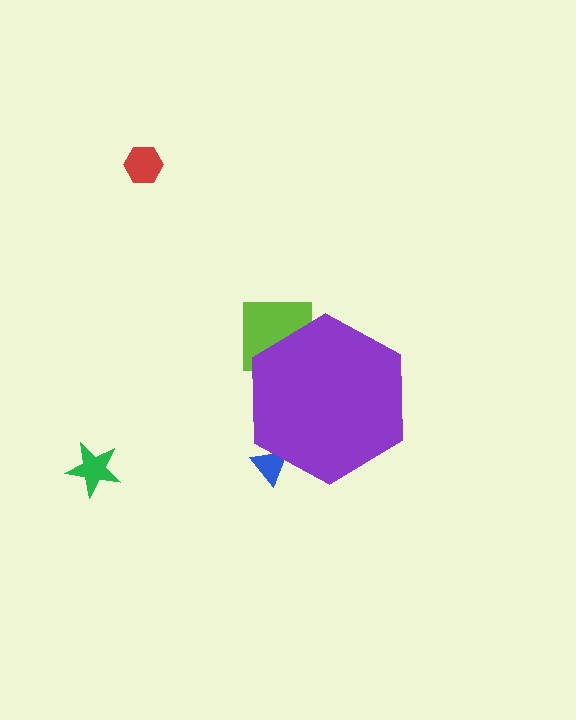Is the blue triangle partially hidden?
Yes, the blue triangle is partially hidden behind the purple hexagon.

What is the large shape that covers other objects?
A purple hexagon.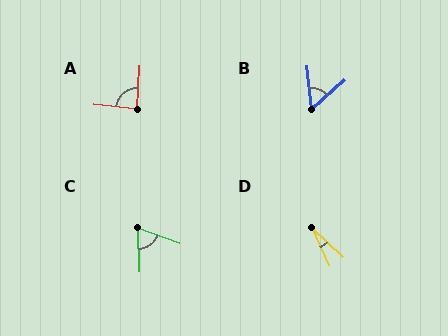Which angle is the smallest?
D, at approximately 23 degrees.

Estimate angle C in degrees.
Approximately 68 degrees.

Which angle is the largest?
A, at approximately 87 degrees.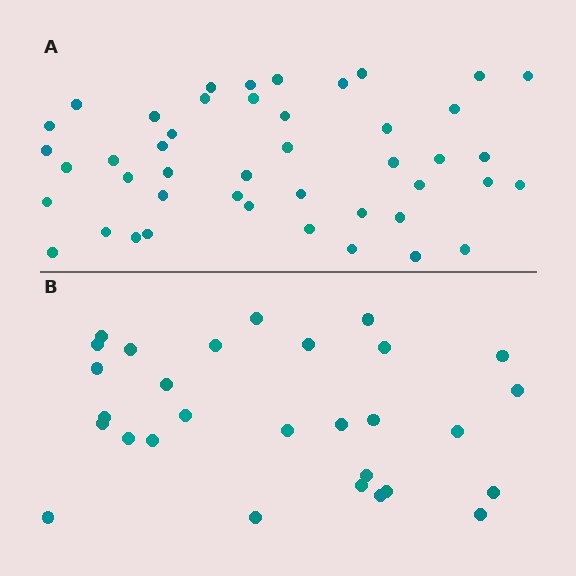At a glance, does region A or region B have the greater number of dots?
Region A (the top region) has more dots.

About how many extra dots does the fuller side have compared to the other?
Region A has approximately 15 more dots than region B.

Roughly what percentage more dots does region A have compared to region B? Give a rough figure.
About 55% more.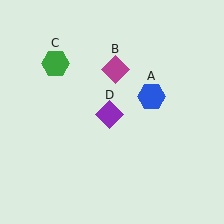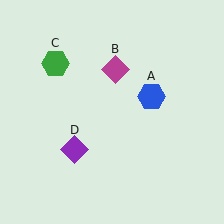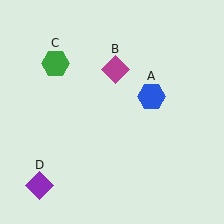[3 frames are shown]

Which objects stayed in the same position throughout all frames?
Blue hexagon (object A) and magenta diamond (object B) and green hexagon (object C) remained stationary.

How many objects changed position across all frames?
1 object changed position: purple diamond (object D).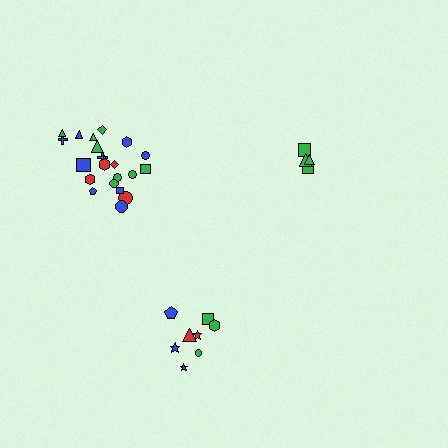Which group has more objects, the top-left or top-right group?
The top-left group.